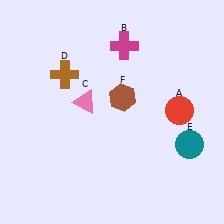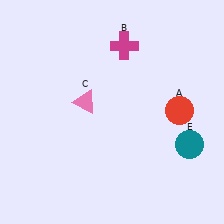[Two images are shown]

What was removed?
The brown cross (D), the brown hexagon (F) were removed in Image 2.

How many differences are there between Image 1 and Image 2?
There are 2 differences between the two images.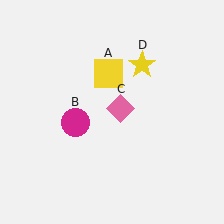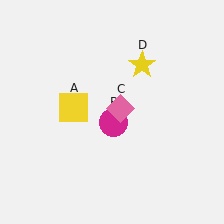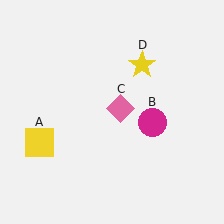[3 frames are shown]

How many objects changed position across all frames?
2 objects changed position: yellow square (object A), magenta circle (object B).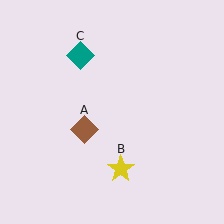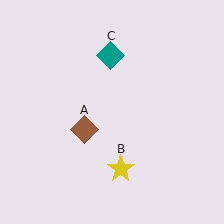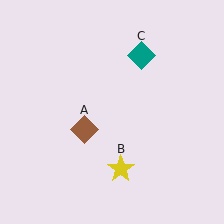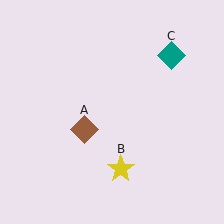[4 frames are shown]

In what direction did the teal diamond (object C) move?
The teal diamond (object C) moved right.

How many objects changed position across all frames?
1 object changed position: teal diamond (object C).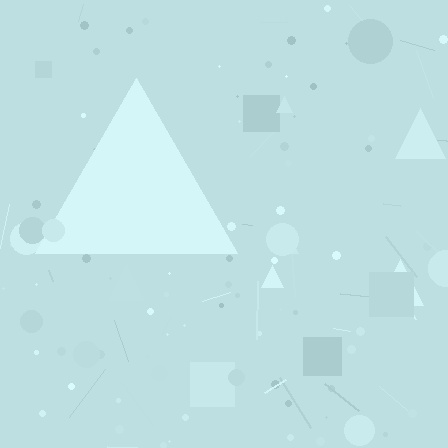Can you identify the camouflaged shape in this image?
The camouflaged shape is a triangle.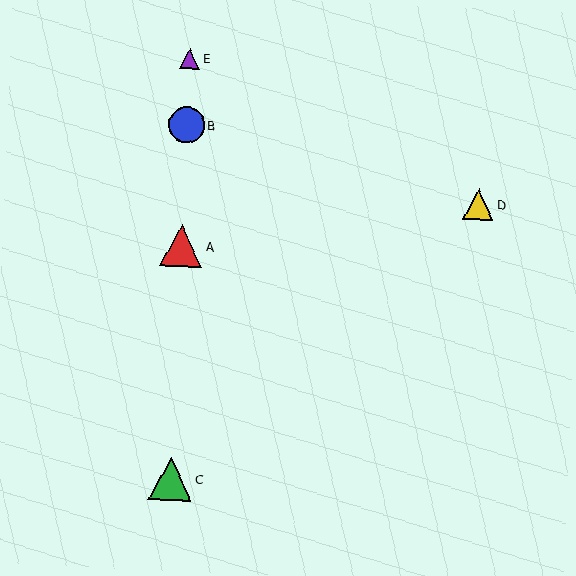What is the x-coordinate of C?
Object C is at x≈171.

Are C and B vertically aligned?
Yes, both are at x≈171.